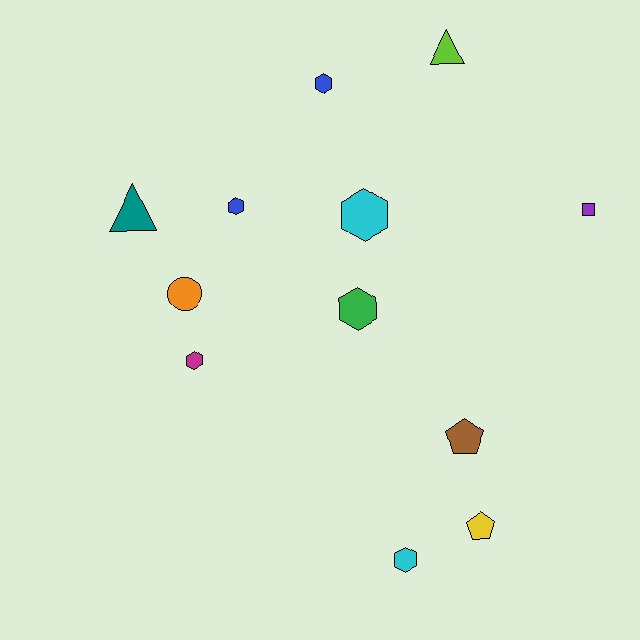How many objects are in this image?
There are 12 objects.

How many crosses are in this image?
There are no crosses.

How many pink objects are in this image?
There are no pink objects.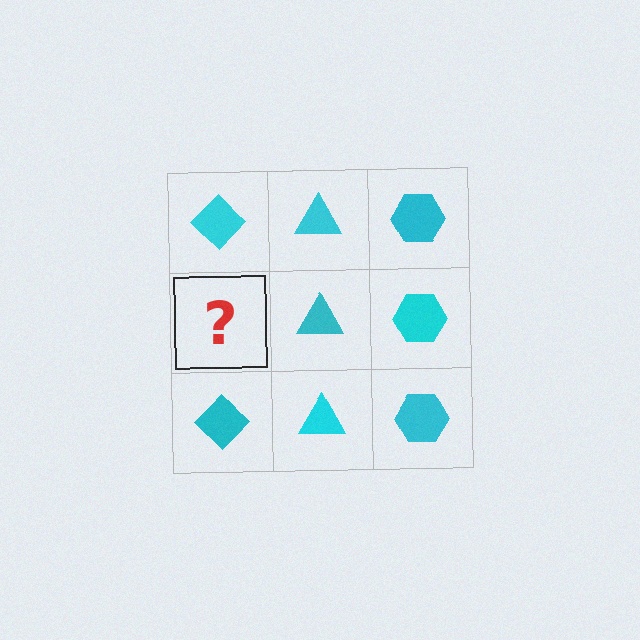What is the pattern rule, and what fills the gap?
The rule is that each column has a consistent shape. The gap should be filled with a cyan diamond.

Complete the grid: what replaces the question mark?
The question mark should be replaced with a cyan diamond.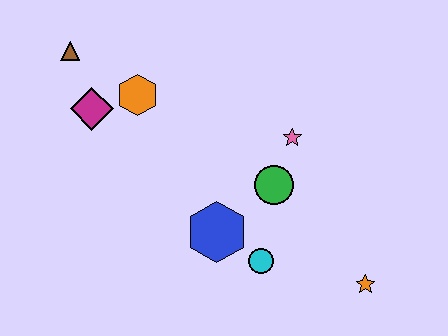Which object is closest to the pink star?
The green circle is closest to the pink star.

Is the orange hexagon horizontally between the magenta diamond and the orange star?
Yes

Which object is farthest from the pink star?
The brown triangle is farthest from the pink star.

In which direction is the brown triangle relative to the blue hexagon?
The brown triangle is above the blue hexagon.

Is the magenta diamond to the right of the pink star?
No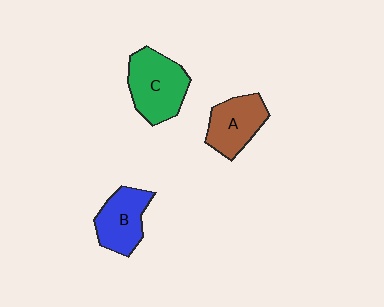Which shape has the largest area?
Shape C (green).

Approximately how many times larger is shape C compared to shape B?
Approximately 1.3 times.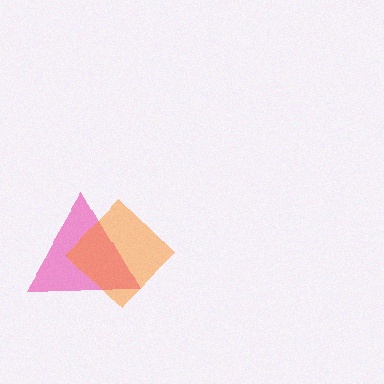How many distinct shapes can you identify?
There are 2 distinct shapes: a pink triangle, an orange diamond.